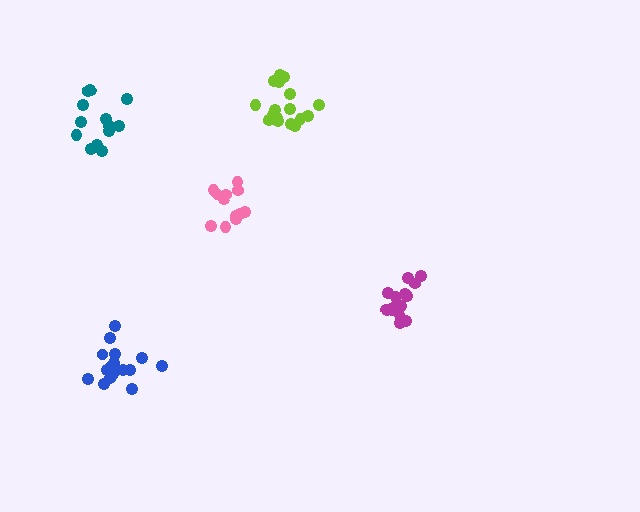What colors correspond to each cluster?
The clusters are colored: magenta, lime, pink, blue, teal.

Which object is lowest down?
The blue cluster is bottommost.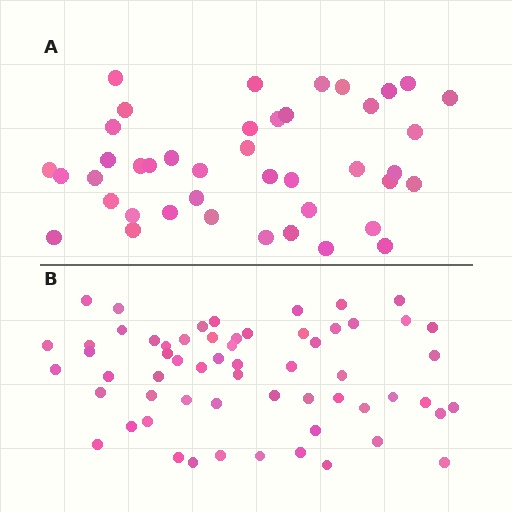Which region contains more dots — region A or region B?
Region B (the bottom region) has more dots.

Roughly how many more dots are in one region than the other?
Region B has approximately 20 more dots than region A.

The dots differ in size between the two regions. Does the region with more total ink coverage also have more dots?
No. Region A has more total ink coverage because its dots are larger, but region B actually contains more individual dots. Total area can be misleading — the number of items is what matters here.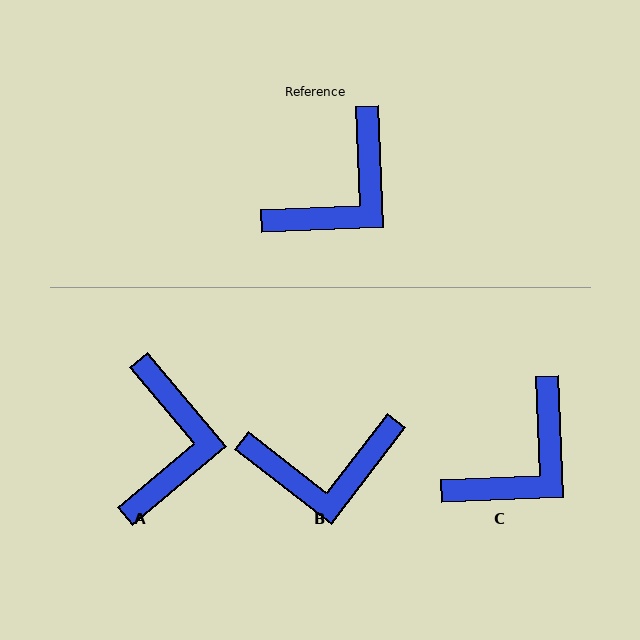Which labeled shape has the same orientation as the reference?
C.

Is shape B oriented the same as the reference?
No, it is off by about 40 degrees.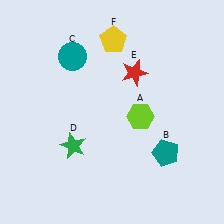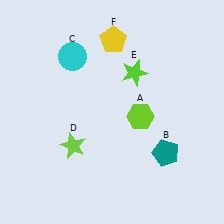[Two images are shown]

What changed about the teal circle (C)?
In Image 1, C is teal. In Image 2, it changed to cyan.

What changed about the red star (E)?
In Image 1, E is red. In Image 2, it changed to lime.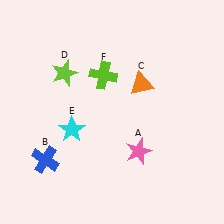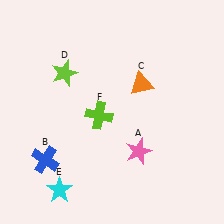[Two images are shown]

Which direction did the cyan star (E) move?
The cyan star (E) moved down.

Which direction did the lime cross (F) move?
The lime cross (F) moved down.